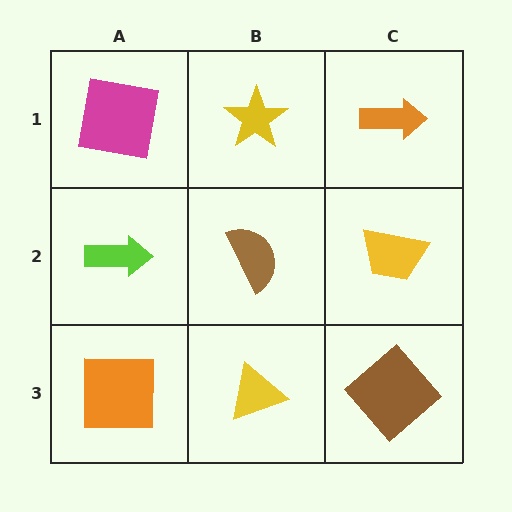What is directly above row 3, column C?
A yellow trapezoid.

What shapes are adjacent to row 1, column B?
A brown semicircle (row 2, column B), a magenta square (row 1, column A), an orange arrow (row 1, column C).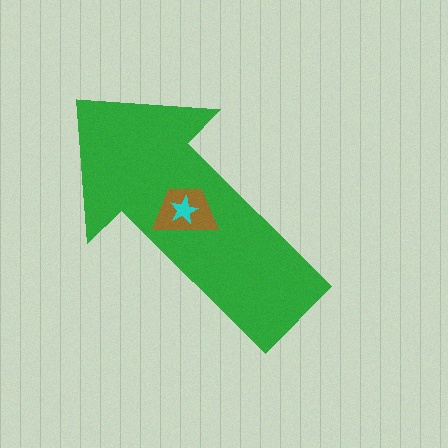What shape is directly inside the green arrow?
The brown trapezoid.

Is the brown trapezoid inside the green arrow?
Yes.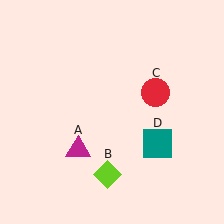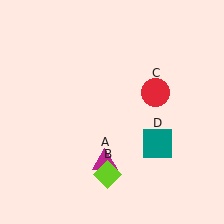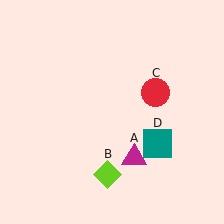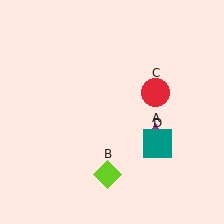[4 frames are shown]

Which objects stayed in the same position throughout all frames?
Lime diamond (object B) and red circle (object C) and teal square (object D) remained stationary.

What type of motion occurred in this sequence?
The magenta triangle (object A) rotated counterclockwise around the center of the scene.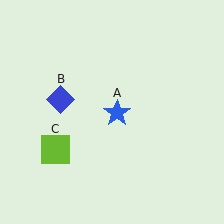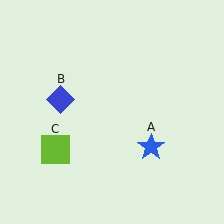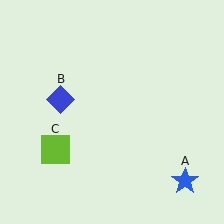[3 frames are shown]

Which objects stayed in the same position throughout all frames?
Blue diamond (object B) and lime square (object C) remained stationary.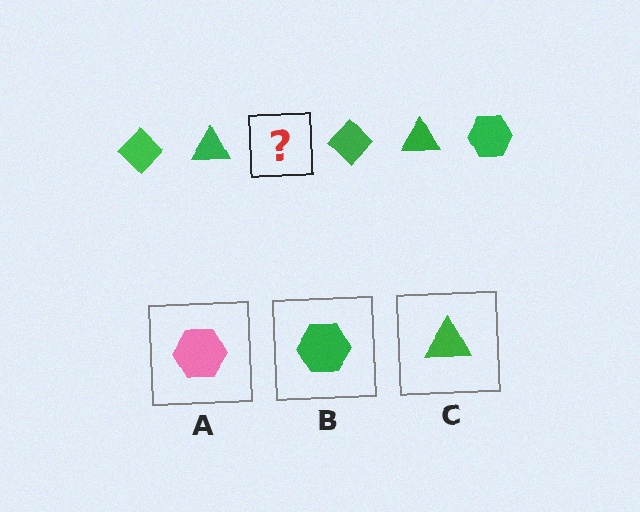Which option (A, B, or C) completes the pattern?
B.